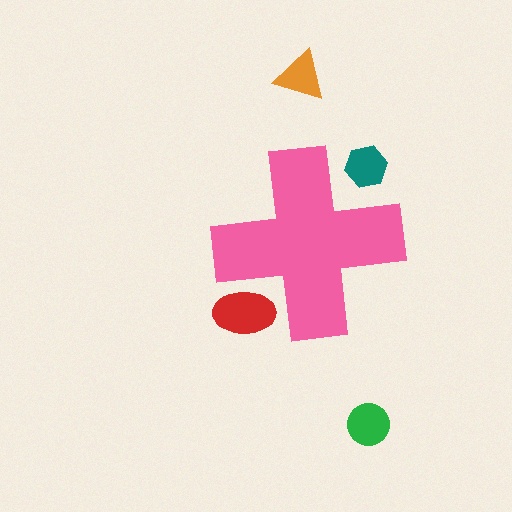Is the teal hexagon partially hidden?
Yes, the teal hexagon is partially hidden behind the pink cross.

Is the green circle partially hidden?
No, the green circle is fully visible.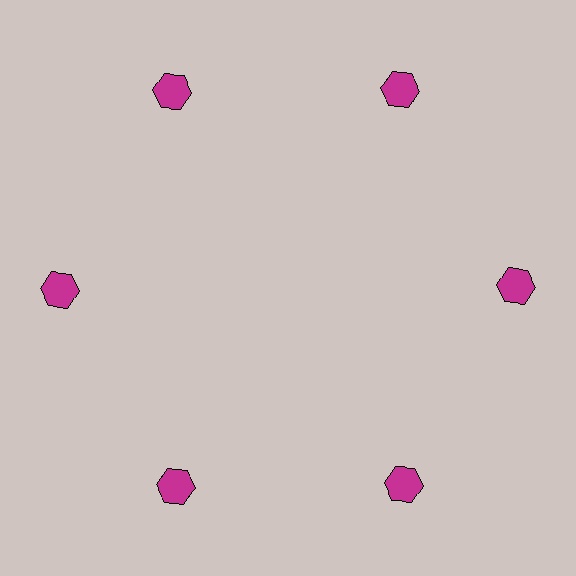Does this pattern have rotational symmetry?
Yes, this pattern has 6-fold rotational symmetry. It looks the same after rotating 60 degrees around the center.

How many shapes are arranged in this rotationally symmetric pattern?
There are 6 shapes, arranged in 6 groups of 1.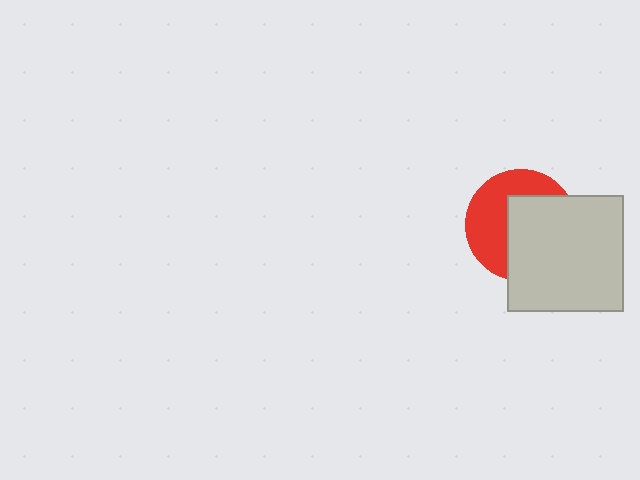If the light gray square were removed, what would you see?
You would see the complete red circle.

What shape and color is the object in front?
The object in front is a light gray square.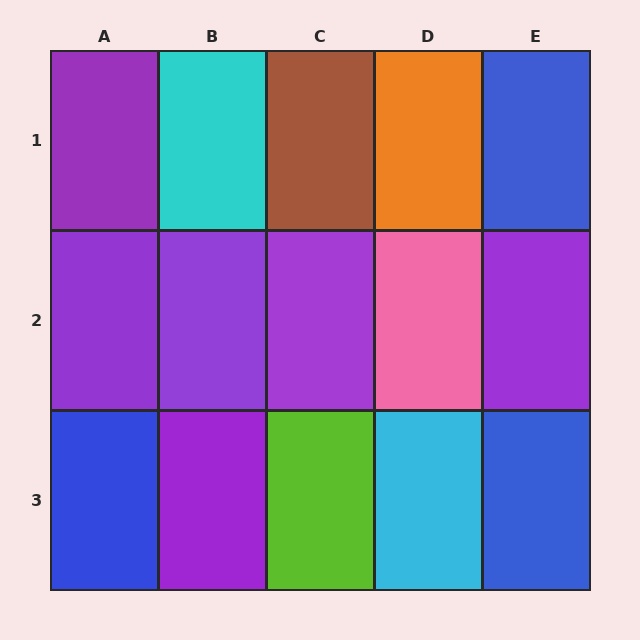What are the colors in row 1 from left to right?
Purple, cyan, brown, orange, blue.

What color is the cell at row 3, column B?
Purple.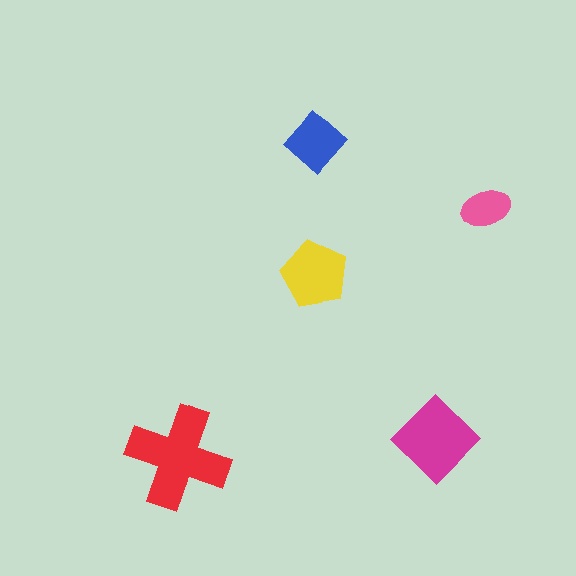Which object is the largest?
The red cross.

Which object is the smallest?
The pink ellipse.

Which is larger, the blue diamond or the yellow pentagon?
The yellow pentagon.